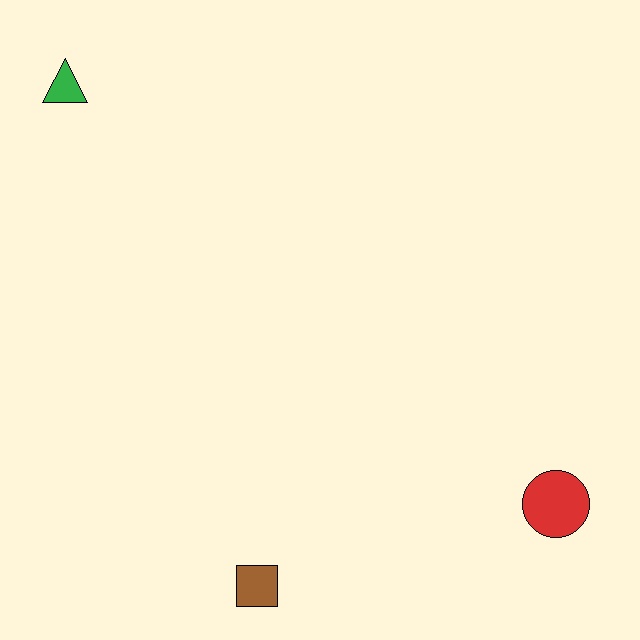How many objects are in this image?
There are 3 objects.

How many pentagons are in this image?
There are no pentagons.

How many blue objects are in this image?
There are no blue objects.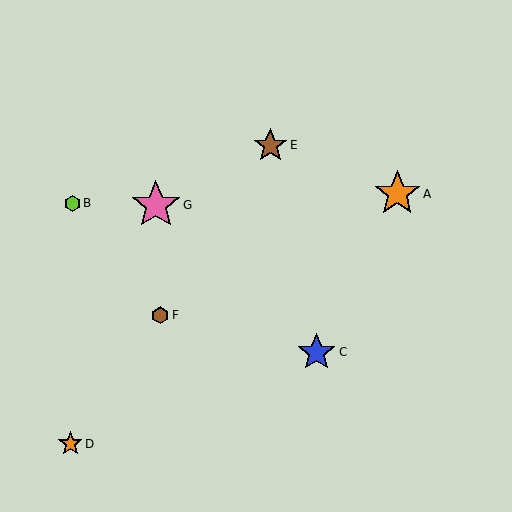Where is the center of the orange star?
The center of the orange star is at (397, 194).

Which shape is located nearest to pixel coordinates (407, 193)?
The orange star (labeled A) at (397, 194) is nearest to that location.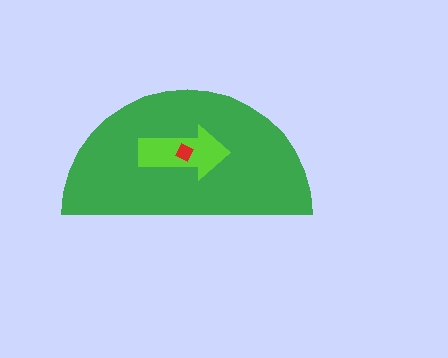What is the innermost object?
The red square.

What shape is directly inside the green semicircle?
The lime arrow.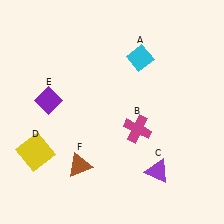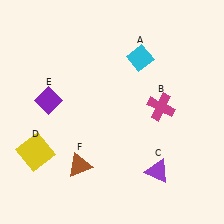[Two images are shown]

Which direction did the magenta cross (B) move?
The magenta cross (B) moved right.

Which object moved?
The magenta cross (B) moved right.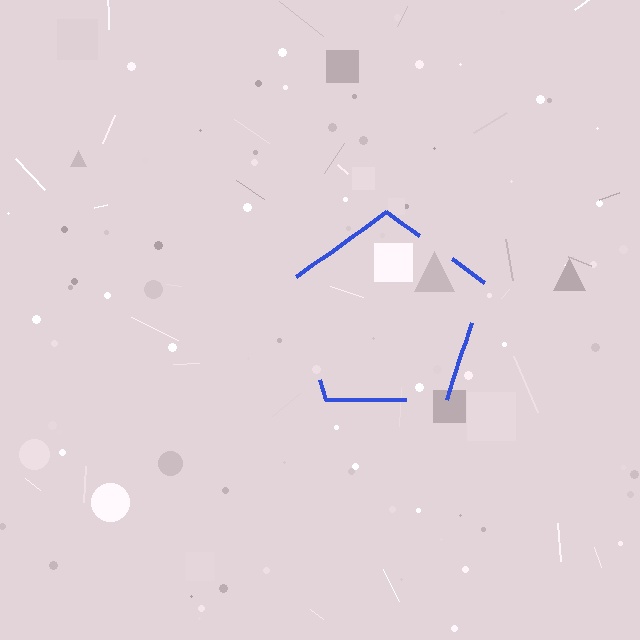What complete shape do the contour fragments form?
The contour fragments form a pentagon.